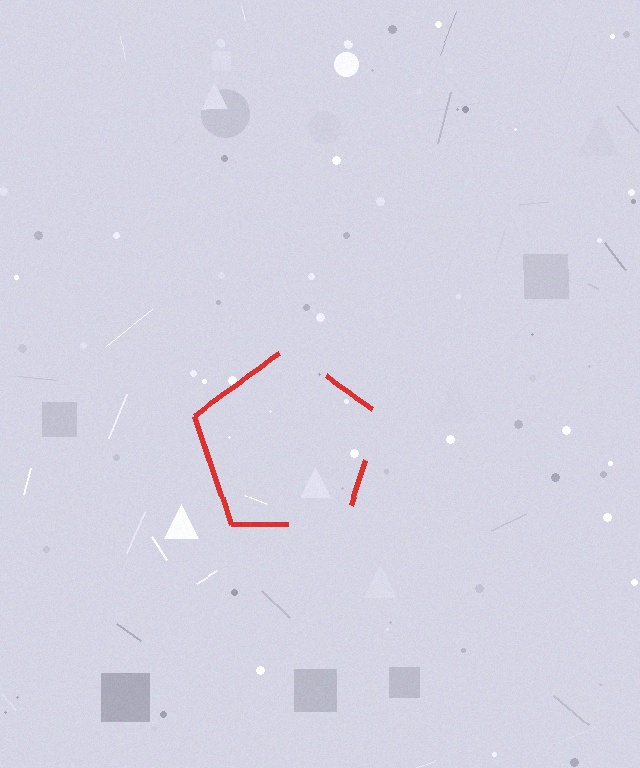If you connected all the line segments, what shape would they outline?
They would outline a pentagon.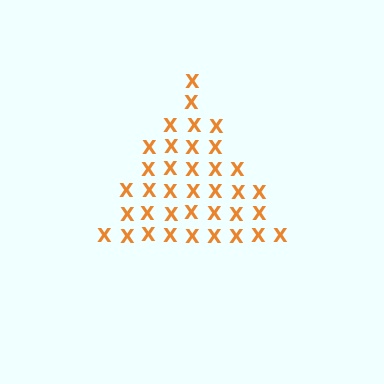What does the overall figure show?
The overall figure shows a triangle.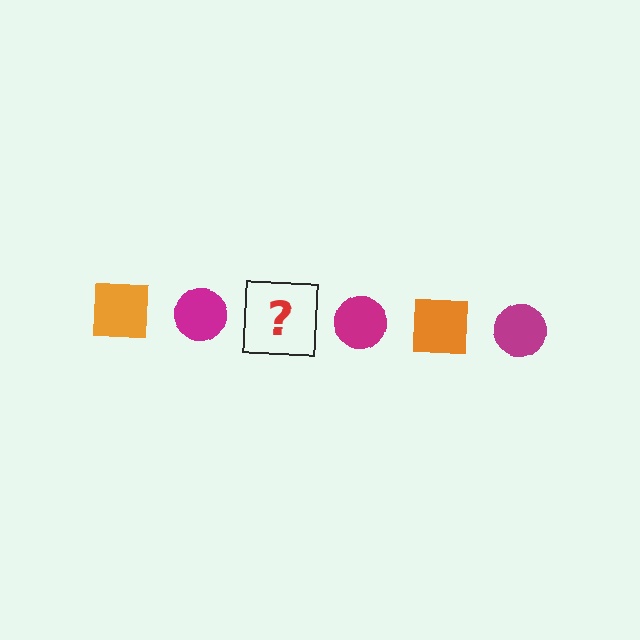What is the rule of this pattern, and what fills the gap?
The rule is that the pattern alternates between orange square and magenta circle. The gap should be filled with an orange square.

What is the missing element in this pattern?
The missing element is an orange square.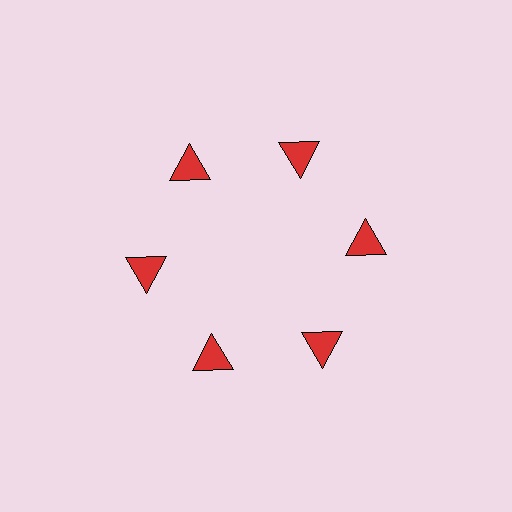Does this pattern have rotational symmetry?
Yes, this pattern has 6-fold rotational symmetry. It looks the same after rotating 60 degrees around the center.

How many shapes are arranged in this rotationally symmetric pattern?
There are 6 shapes, arranged in 6 groups of 1.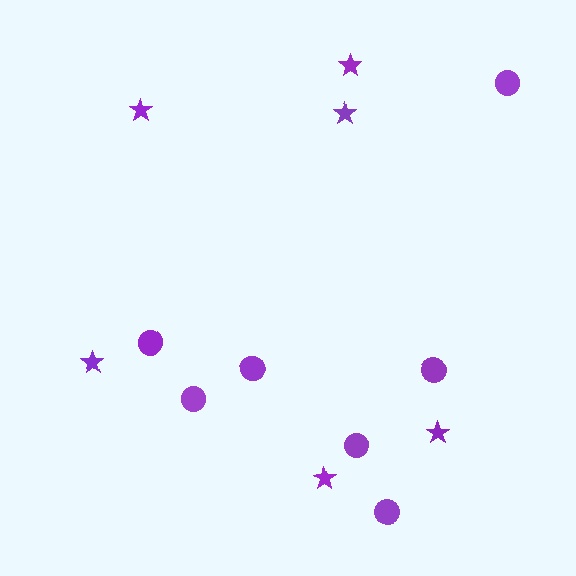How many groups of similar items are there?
There are 2 groups: one group of circles (7) and one group of stars (6).